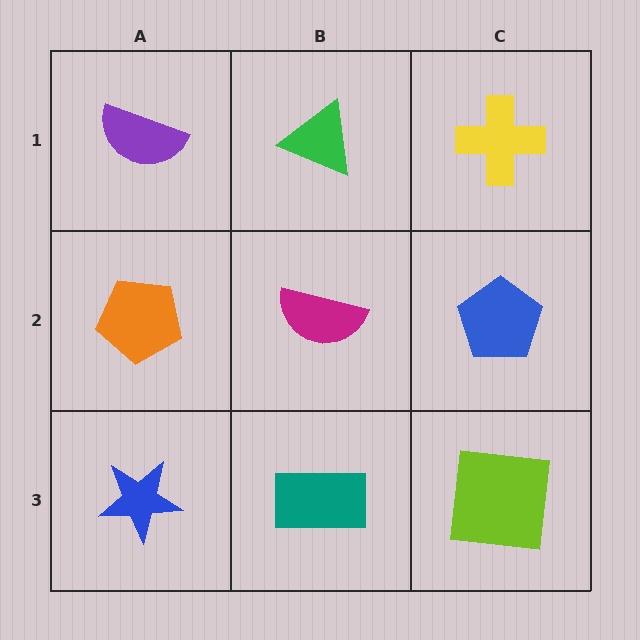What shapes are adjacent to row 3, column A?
An orange pentagon (row 2, column A), a teal rectangle (row 3, column B).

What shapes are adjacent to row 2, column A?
A purple semicircle (row 1, column A), a blue star (row 3, column A), a magenta semicircle (row 2, column B).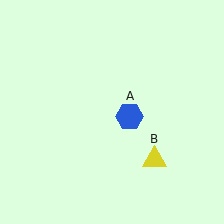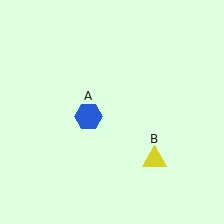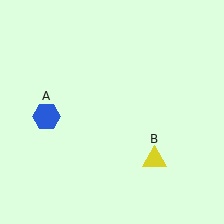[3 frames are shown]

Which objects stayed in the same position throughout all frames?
Yellow triangle (object B) remained stationary.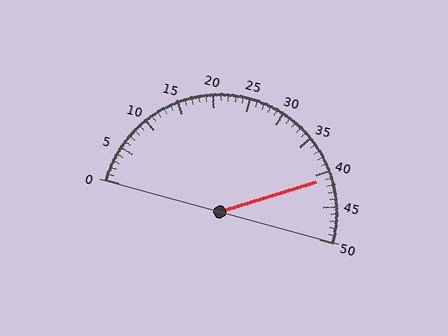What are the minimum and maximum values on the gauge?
The gauge ranges from 0 to 50.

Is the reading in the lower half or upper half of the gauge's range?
The reading is in the upper half of the range (0 to 50).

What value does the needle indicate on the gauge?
The needle indicates approximately 41.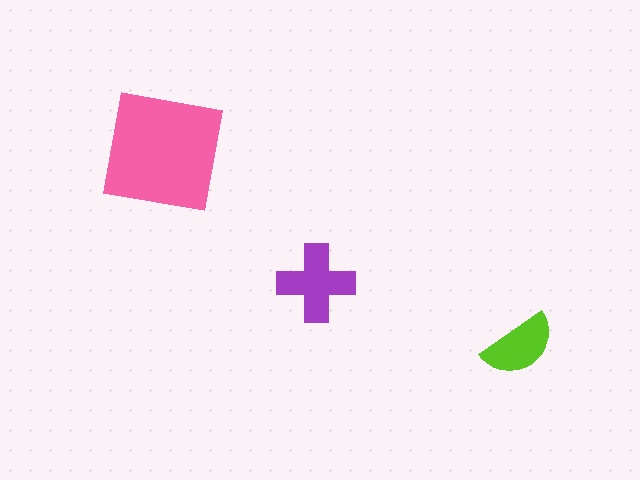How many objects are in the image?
There are 3 objects in the image.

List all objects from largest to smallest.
The pink square, the purple cross, the lime semicircle.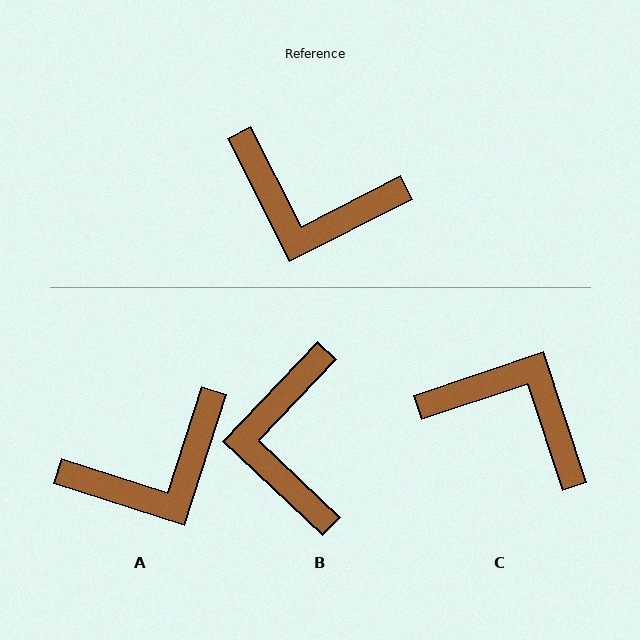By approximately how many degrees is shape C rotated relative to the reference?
Approximately 171 degrees counter-clockwise.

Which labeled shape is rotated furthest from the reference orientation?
C, about 171 degrees away.